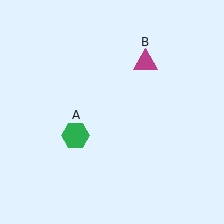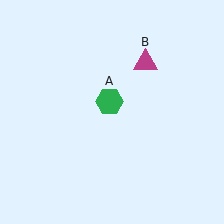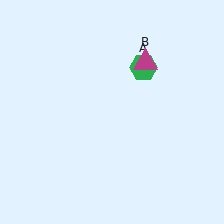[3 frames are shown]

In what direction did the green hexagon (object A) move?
The green hexagon (object A) moved up and to the right.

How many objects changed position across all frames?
1 object changed position: green hexagon (object A).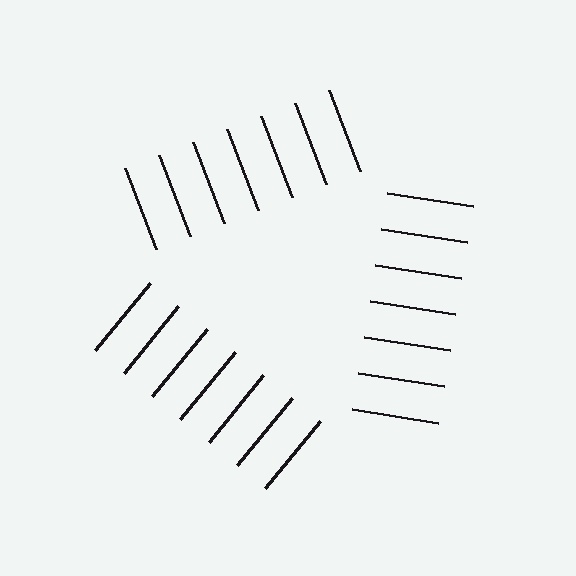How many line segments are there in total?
21 — 7 along each of the 3 edges.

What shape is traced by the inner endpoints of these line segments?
An illusory triangle — the line segments terminate on its edges but no continuous stroke is drawn.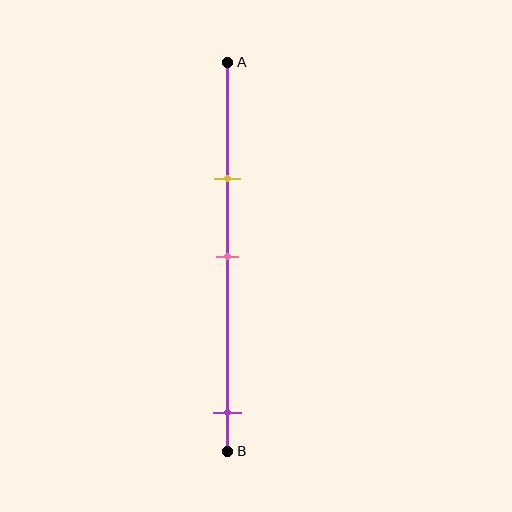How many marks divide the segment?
There are 3 marks dividing the segment.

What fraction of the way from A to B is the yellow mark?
The yellow mark is approximately 30% (0.3) of the way from A to B.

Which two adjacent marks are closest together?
The yellow and pink marks are the closest adjacent pair.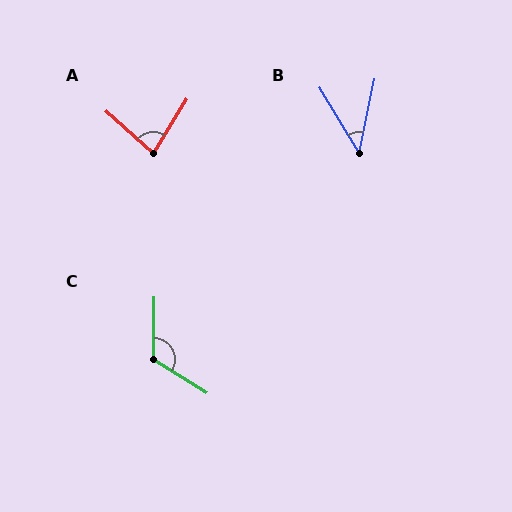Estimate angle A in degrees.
Approximately 80 degrees.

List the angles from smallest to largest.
B (42°), A (80°), C (121°).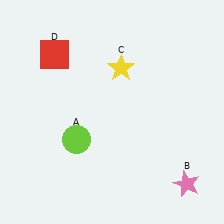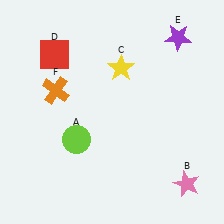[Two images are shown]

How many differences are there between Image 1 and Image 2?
There are 2 differences between the two images.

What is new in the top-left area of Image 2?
An orange cross (F) was added in the top-left area of Image 2.